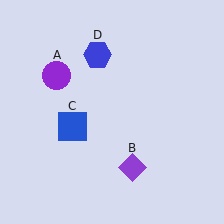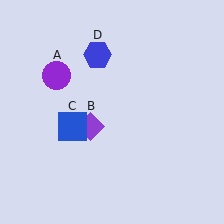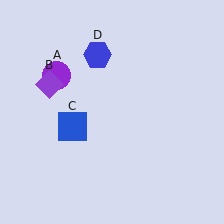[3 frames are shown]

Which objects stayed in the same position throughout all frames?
Purple circle (object A) and blue square (object C) and blue hexagon (object D) remained stationary.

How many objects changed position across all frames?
1 object changed position: purple diamond (object B).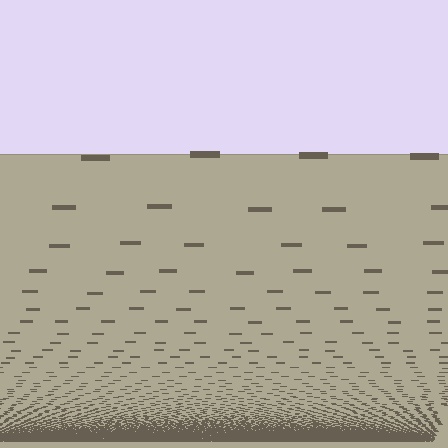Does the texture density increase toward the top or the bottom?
Density increases toward the bottom.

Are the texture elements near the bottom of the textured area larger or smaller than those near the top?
Smaller. The gradient is inverted — elements near the bottom are smaller and denser.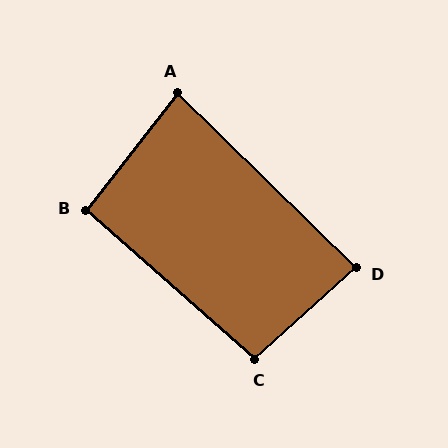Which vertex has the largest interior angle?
C, at approximately 97 degrees.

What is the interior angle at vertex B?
Approximately 94 degrees (approximately right).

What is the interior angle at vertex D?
Approximately 86 degrees (approximately right).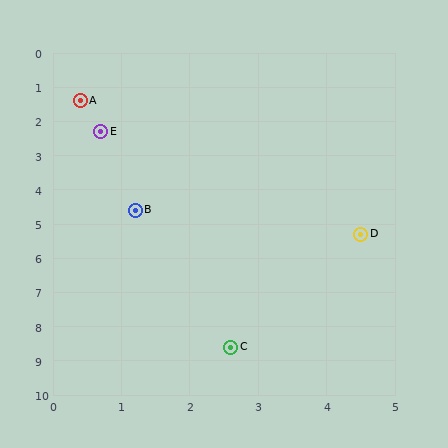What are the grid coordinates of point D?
Point D is at approximately (4.5, 5.3).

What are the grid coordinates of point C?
Point C is at approximately (2.6, 8.6).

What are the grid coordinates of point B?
Point B is at approximately (1.2, 4.6).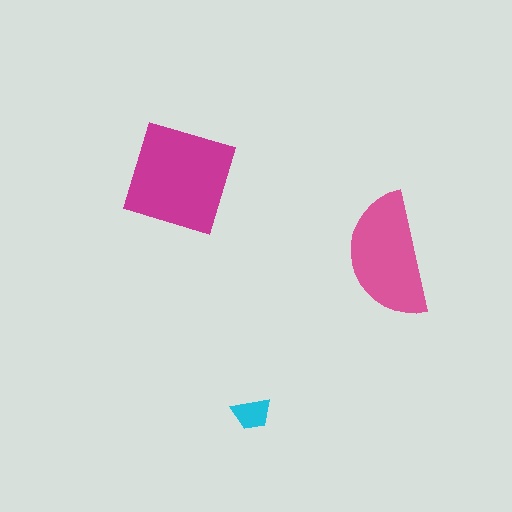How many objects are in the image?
There are 3 objects in the image.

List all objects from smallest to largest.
The cyan trapezoid, the pink semicircle, the magenta square.